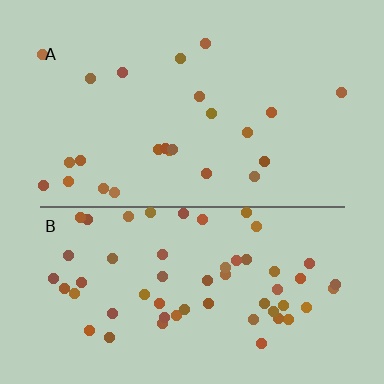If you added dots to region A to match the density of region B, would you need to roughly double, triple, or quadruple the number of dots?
Approximately double.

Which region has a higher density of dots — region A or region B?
B (the bottom).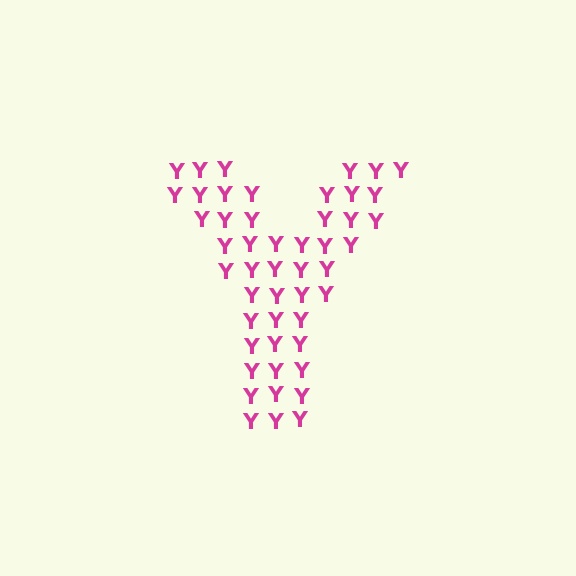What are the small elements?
The small elements are letter Y's.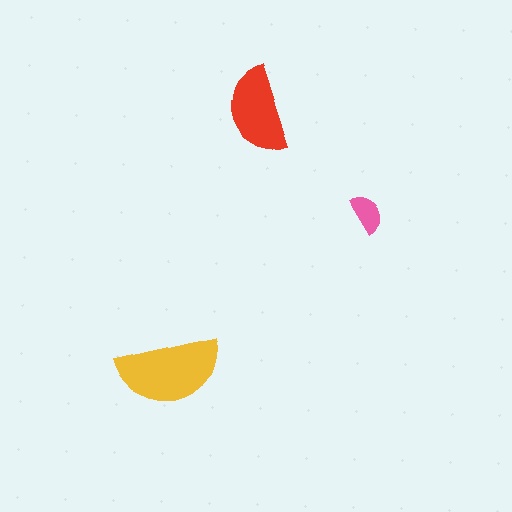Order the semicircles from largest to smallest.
the yellow one, the red one, the pink one.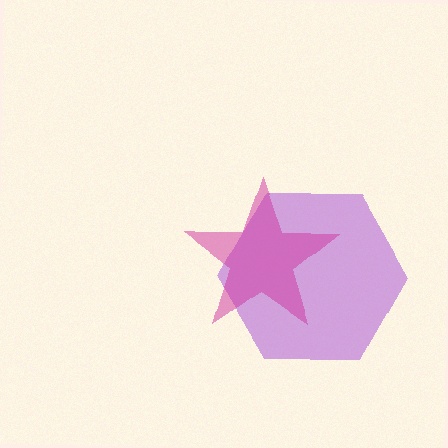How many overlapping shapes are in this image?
There are 2 overlapping shapes in the image.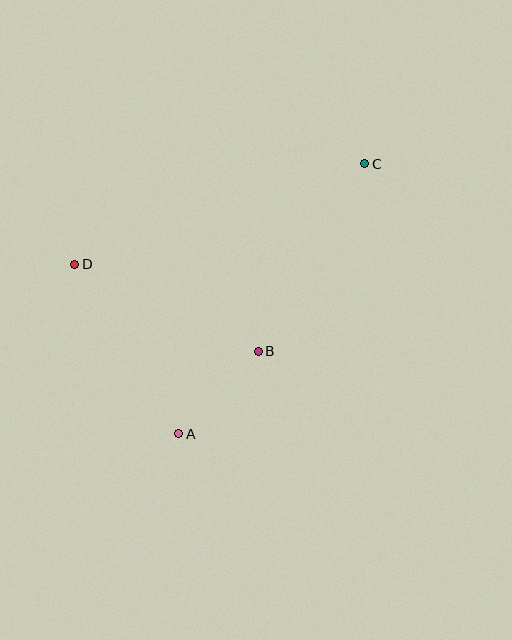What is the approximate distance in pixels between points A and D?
The distance between A and D is approximately 199 pixels.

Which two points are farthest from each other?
Points A and C are farthest from each other.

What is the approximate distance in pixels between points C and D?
The distance between C and D is approximately 307 pixels.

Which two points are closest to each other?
Points A and B are closest to each other.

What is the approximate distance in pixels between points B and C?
The distance between B and C is approximately 216 pixels.